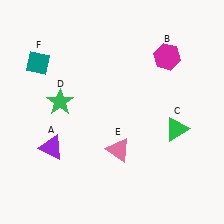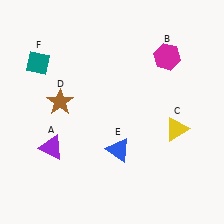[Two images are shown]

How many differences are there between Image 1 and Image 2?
There are 3 differences between the two images.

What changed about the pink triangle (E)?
In Image 1, E is pink. In Image 2, it changed to blue.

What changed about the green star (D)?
In Image 1, D is green. In Image 2, it changed to brown.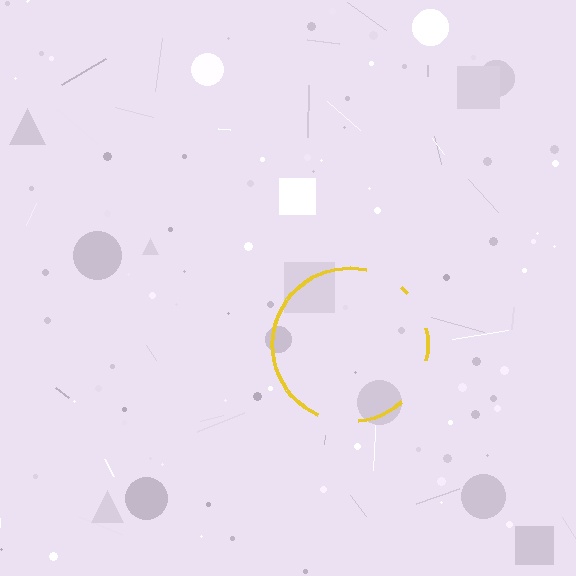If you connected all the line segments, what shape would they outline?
They would outline a circle.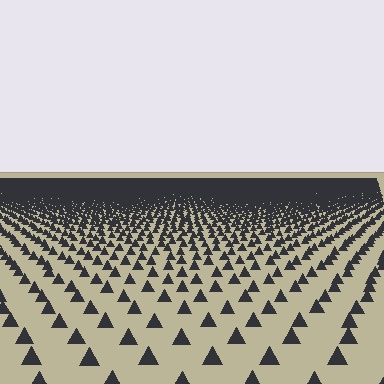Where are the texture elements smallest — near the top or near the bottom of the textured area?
Near the top.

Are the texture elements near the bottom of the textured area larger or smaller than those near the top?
Larger. Near the bottom, elements are closer to the viewer and appear at a bigger on-screen size.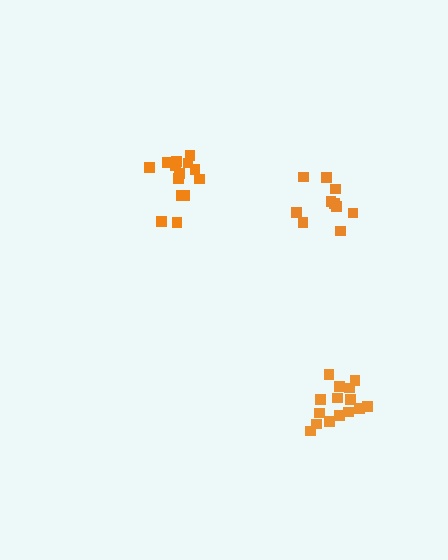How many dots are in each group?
Group 1: 15 dots, Group 2: 10 dots, Group 3: 15 dots (40 total).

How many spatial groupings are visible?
There are 3 spatial groupings.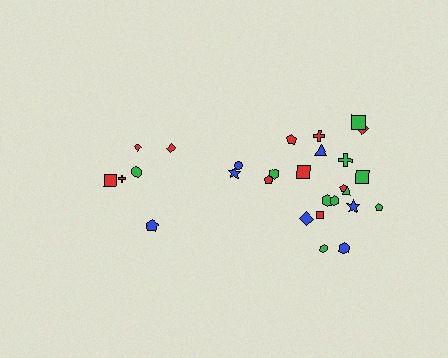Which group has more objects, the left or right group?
The right group.